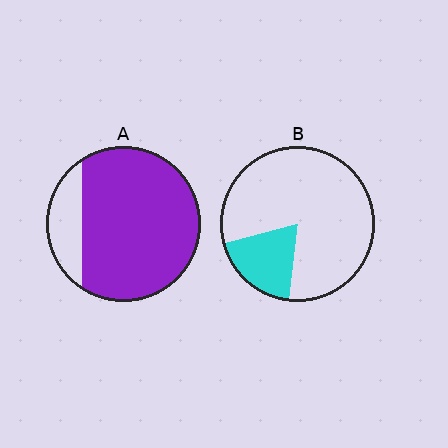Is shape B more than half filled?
No.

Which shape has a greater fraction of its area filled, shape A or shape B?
Shape A.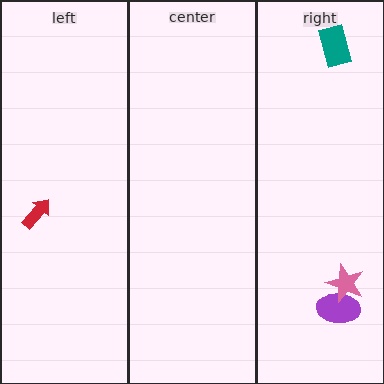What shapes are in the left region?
The red arrow.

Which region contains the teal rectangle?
The right region.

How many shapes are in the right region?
3.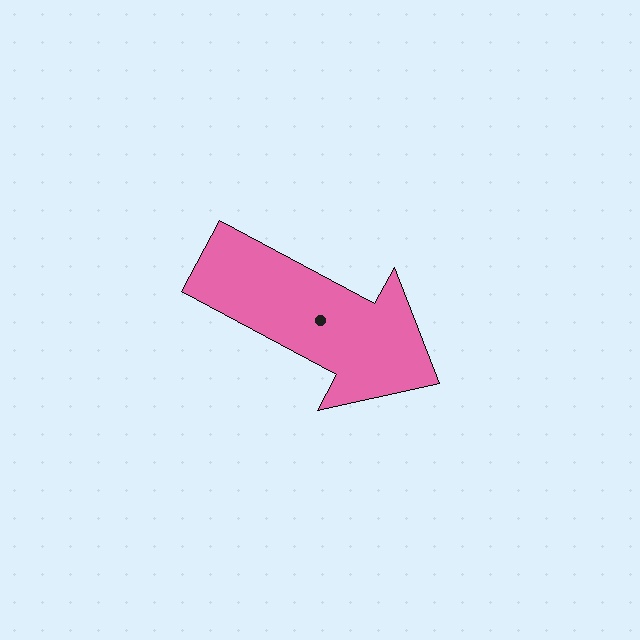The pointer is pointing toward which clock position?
Roughly 4 o'clock.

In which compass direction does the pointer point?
Southeast.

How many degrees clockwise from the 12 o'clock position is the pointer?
Approximately 118 degrees.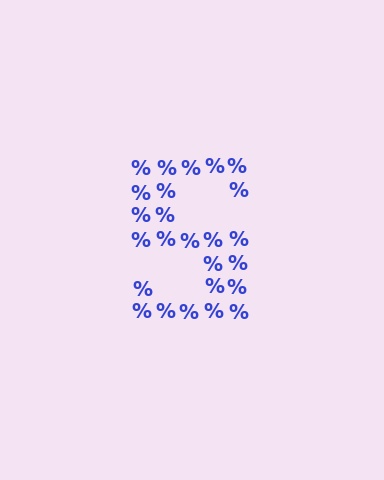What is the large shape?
The large shape is the letter S.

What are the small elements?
The small elements are percent signs.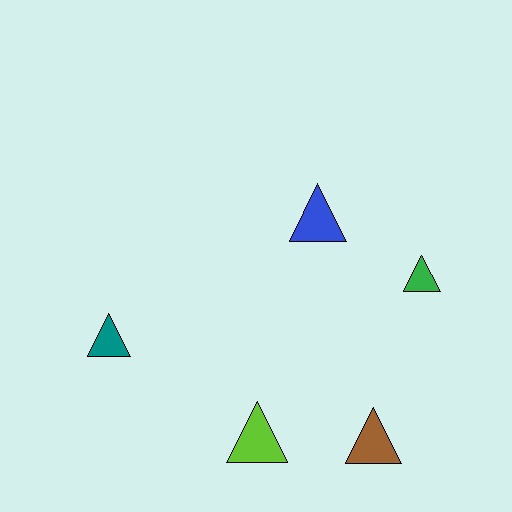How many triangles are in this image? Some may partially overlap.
There are 5 triangles.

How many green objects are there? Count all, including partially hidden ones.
There is 1 green object.